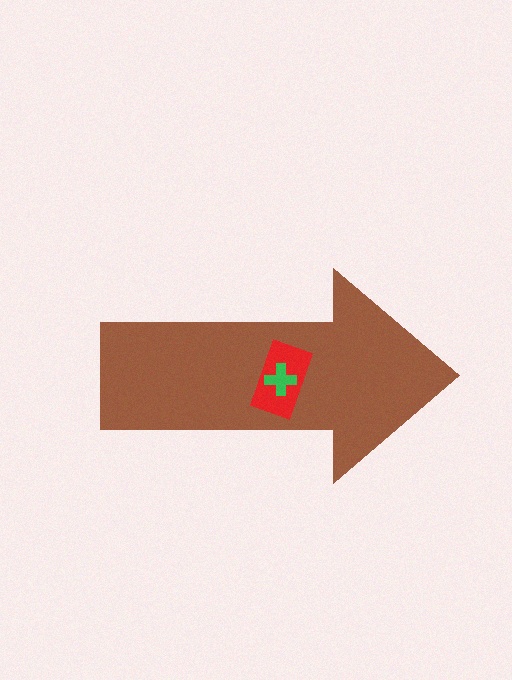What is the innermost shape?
The green cross.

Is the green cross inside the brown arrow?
Yes.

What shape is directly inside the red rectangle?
The green cross.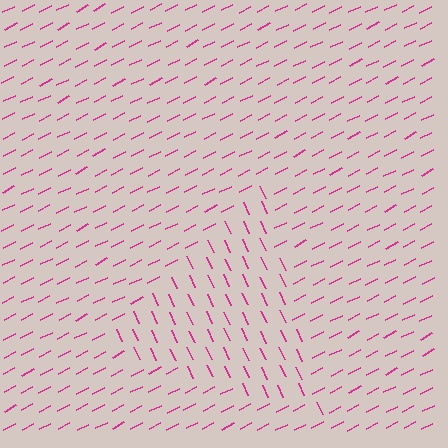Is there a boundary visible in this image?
Yes, there is a texture boundary formed by a change in line orientation.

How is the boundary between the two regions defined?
The boundary is defined purely by a change in line orientation (approximately 88 degrees difference). All lines are the same color and thickness.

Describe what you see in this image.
The image is filled with small magenta line segments. A triangle region in the image has lines oriented differently from the surrounding lines, creating a visible texture boundary.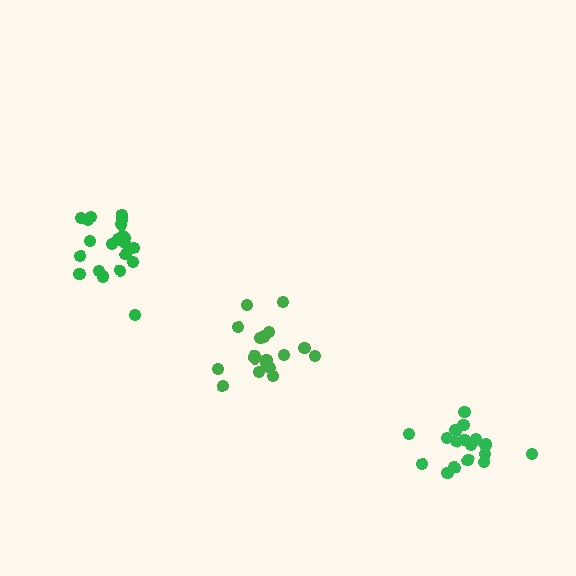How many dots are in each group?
Group 1: 18 dots, Group 2: 21 dots, Group 3: 18 dots (57 total).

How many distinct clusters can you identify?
There are 3 distinct clusters.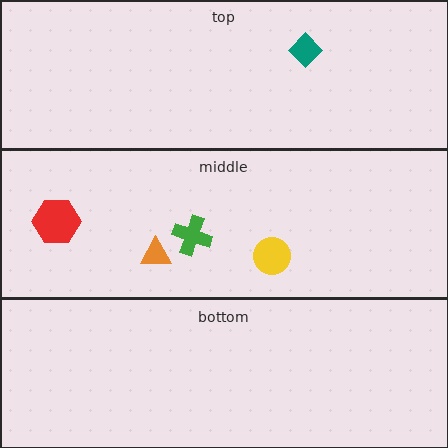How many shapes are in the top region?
1.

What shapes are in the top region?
The teal diamond.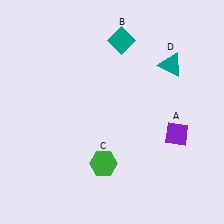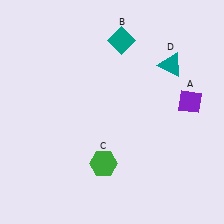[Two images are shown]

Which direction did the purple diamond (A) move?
The purple diamond (A) moved up.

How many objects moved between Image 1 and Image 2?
1 object moved between the two images.